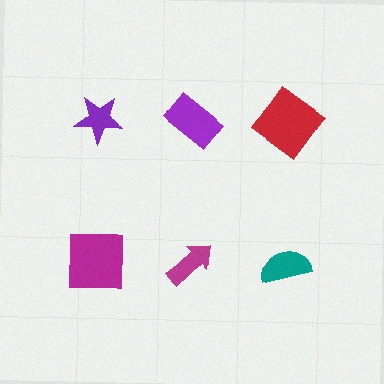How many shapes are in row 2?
3 shapes.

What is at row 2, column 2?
A magenta arrow.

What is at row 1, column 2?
A purple rectangle.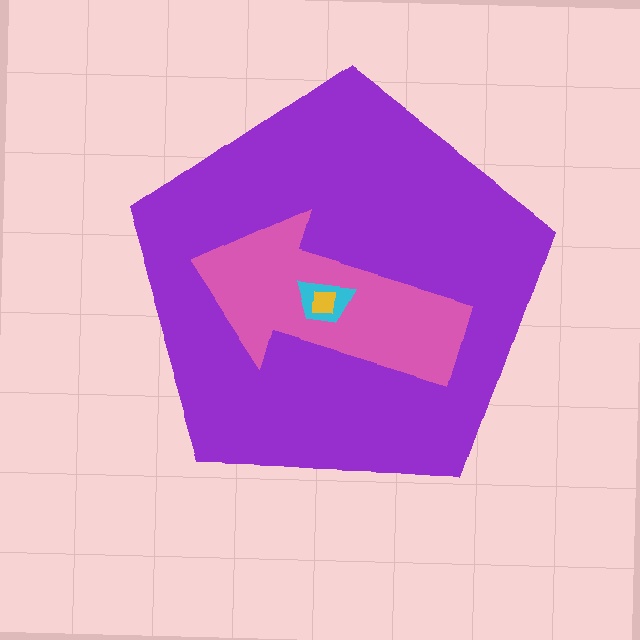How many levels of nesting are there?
4.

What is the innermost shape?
The yellow square.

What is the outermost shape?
The purple pentagon.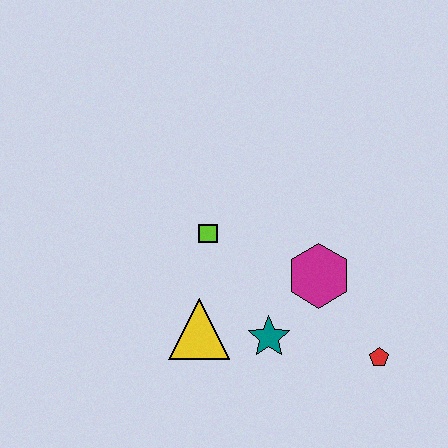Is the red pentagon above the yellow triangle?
No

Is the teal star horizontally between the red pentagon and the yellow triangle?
Yes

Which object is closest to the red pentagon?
The magenta hexagon is closest to the red pentagon.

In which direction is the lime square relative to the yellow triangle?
The lime square is above the yellow triangle.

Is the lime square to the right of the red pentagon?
No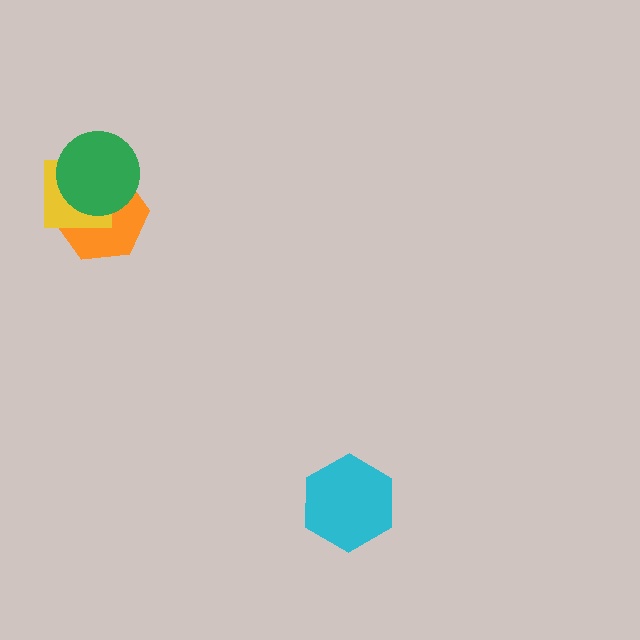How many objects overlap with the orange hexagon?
2 objects overlap with the orange hexagon.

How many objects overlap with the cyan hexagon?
0 objects overlap with the cyan hexagon.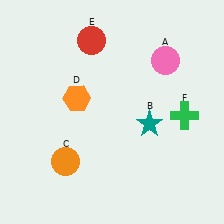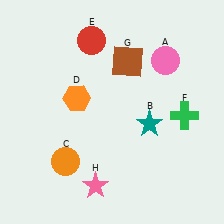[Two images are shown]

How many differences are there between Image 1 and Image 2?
There are 2 differences between the two images.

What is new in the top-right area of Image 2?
A brown square (G) was added in the top-right area of Image 2.